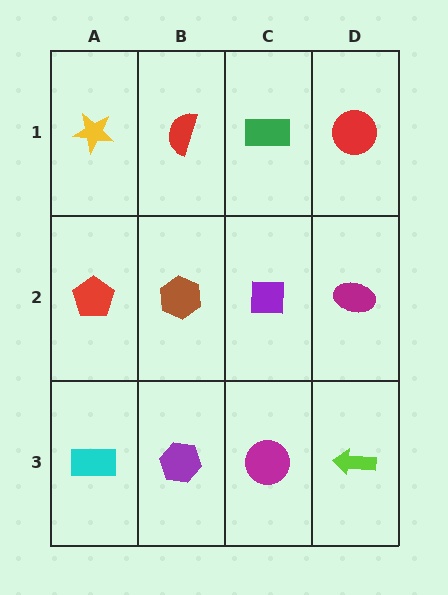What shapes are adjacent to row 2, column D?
A red circle (row 1, column D), a lime arrow (row 3, column D), a purple square (row 2, column C).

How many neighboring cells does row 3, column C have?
3.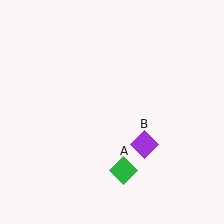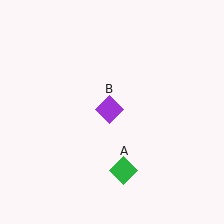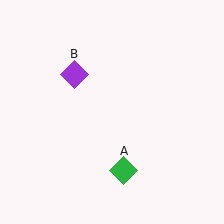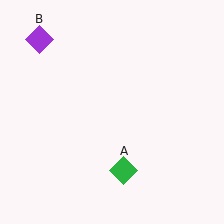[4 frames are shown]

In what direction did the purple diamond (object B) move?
The purple diamond (object B) moved up and to the left.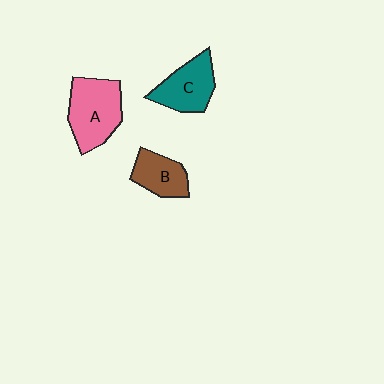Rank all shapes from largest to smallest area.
From largest to smallest: A (pink), C (teal), B (brown).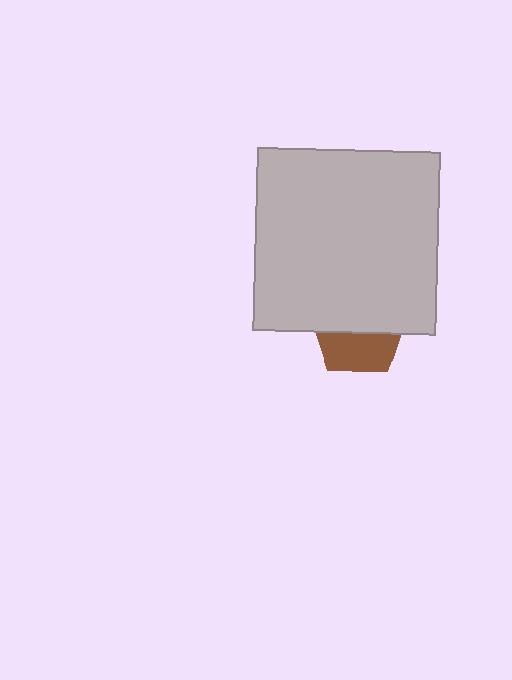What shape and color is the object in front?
The object in front is a light gray square.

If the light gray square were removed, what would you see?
You would see the complete brown pentagon.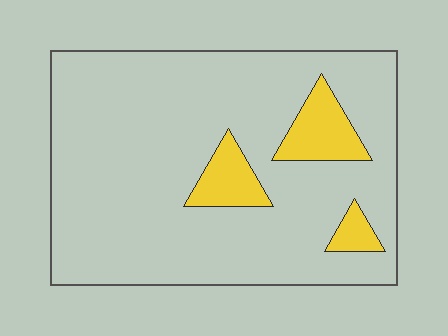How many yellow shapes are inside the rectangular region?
3.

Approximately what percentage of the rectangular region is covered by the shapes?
Approximately 10%.